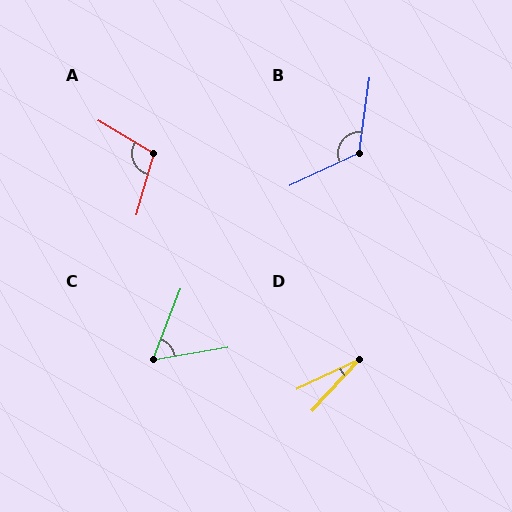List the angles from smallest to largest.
D (22°), C (59°), A (105°), B (123°).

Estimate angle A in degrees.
Approximately 105 degrees.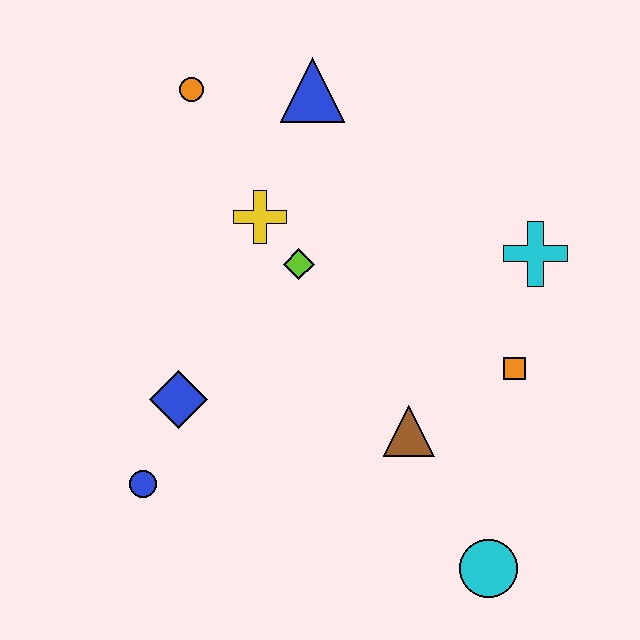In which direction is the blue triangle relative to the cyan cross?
The blue triangle is to the left of the cyan cross.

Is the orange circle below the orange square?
No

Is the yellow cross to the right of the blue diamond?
Yes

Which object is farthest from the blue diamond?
The cyan cross is farthest from the blue diamond.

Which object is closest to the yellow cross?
The lime diamond is closest to the yellow cross.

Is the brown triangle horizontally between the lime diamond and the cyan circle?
Yes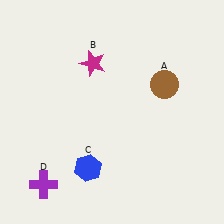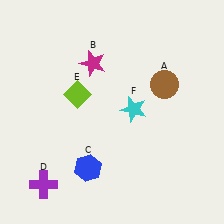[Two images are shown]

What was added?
A lime diamond (E), a cyan star (F) were added in Image 2.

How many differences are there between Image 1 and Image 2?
There are 2 differences between the two images.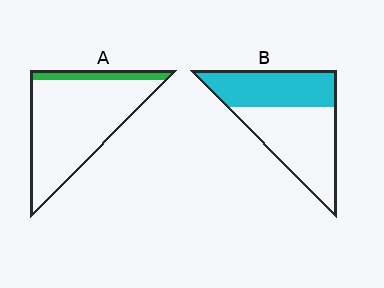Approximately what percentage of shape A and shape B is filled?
A is approximately 15% and B is approximately 45%.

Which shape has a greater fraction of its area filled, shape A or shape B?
Shape B.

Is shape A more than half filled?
No.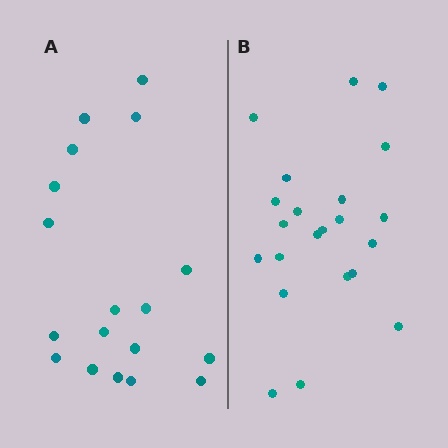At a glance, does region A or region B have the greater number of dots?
Region B (the right region) has more dots.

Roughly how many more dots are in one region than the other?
Region B has about 4 more dots than region A.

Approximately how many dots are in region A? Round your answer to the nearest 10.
About 20 dots. (The exact count is 18, which rounds to 20.)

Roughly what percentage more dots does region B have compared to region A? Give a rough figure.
About 20% more.